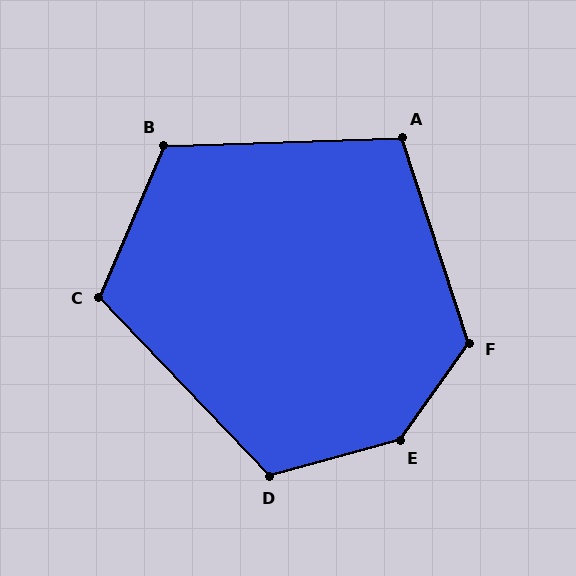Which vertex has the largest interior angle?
E, at approximately 141 degrees.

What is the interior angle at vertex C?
Approximately 113 degrees (obtuse).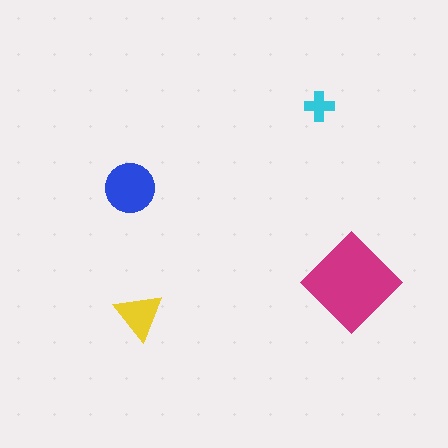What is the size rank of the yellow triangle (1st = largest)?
3rd.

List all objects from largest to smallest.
The magenta diamond, the blue circle, the yellow triangle, the cyan cross.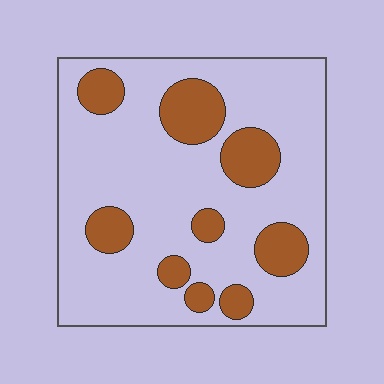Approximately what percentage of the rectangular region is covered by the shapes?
Approximately 20%.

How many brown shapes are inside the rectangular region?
9.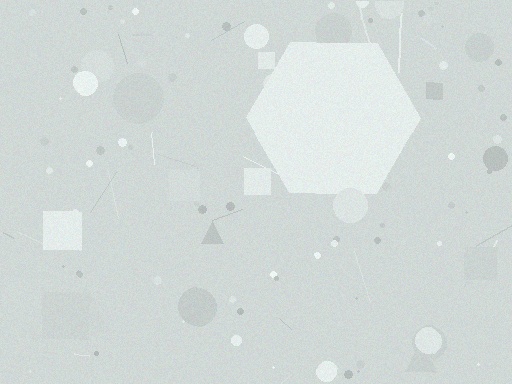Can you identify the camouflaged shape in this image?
The camouflaged shape is a hexagon.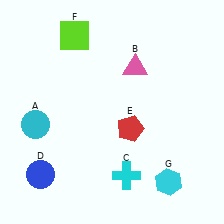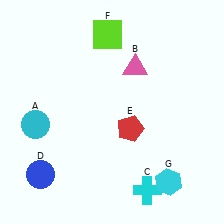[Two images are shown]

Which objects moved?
The objects that moved are: the cyan cross (C), the lime square (F).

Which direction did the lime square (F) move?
The lime square (F) moved right.